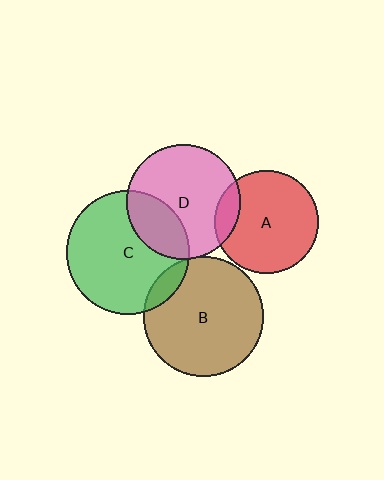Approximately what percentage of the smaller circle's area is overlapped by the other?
Approximately 10%.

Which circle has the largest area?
Circle C (green).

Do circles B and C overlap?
Yes.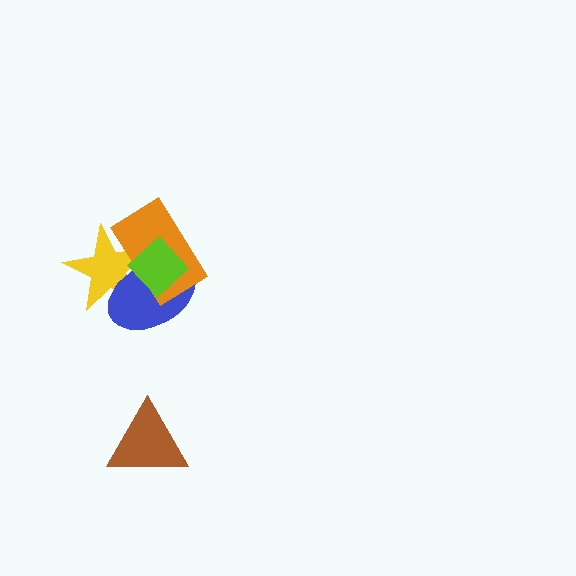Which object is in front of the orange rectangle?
The lime diamond is in front of the orange rectangle.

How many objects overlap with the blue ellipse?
3 objects overlap with the blue ellipse.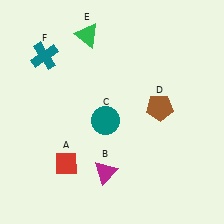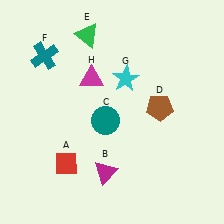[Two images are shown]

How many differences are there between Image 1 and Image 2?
There are 2 differences between the two images.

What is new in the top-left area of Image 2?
A magenta triangle (H) was added in the top-left area of Image 2.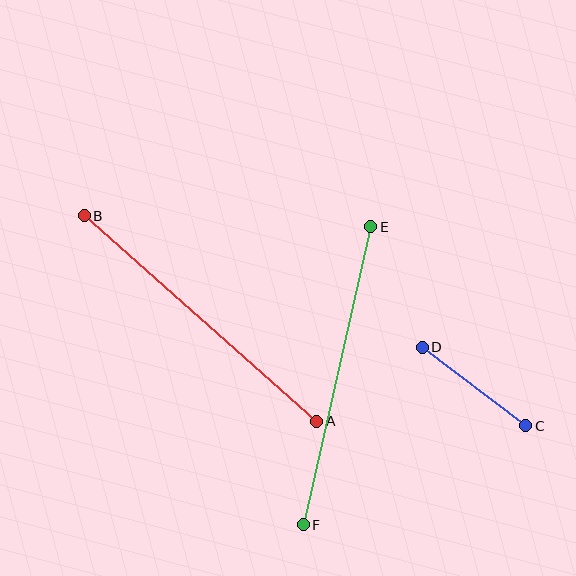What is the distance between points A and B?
The distance is approximately 310 pixels.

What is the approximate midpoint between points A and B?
The midpoint is at approximately (200, 318) pixels.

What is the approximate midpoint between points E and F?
The midpoint is at approximately (337, 376) pixels.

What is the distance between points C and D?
The distance is approximately 130 pixels.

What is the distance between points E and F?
The distance is approximately 305 pixels.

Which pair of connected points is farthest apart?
Points A and B are farthest apart.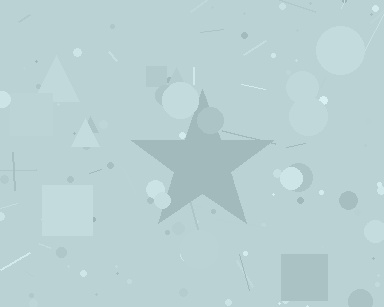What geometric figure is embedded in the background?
A star is embedded in the background.